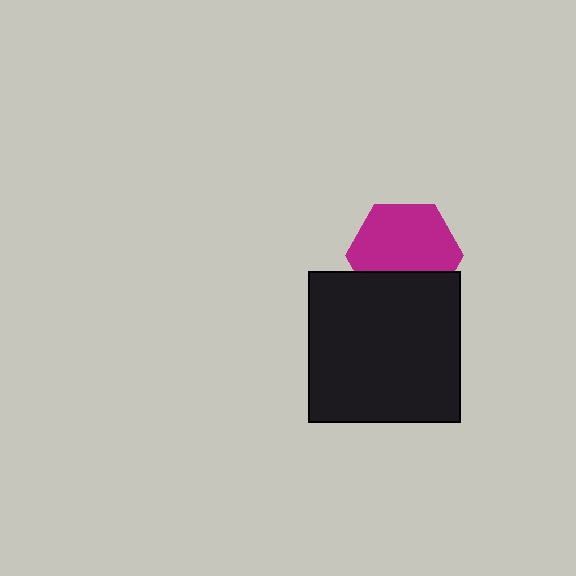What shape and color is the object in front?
The object in front is a black square.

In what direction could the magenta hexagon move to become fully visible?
The magenta hexagon could move up. That would shift it out from behind the black square entirely.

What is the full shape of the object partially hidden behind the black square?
The partially hidden object is a magenta hexagon.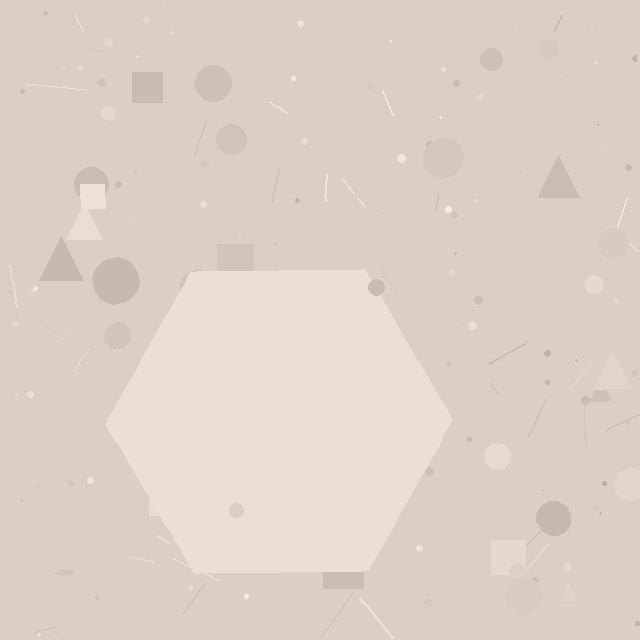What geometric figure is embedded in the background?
A hexagon is embedded in the background.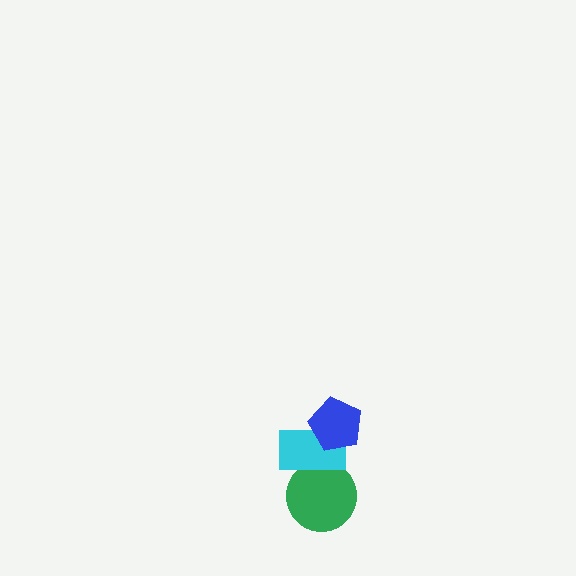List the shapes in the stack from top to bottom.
From top to bottom: the blue pentagon, the cyan rectangle, the green circle.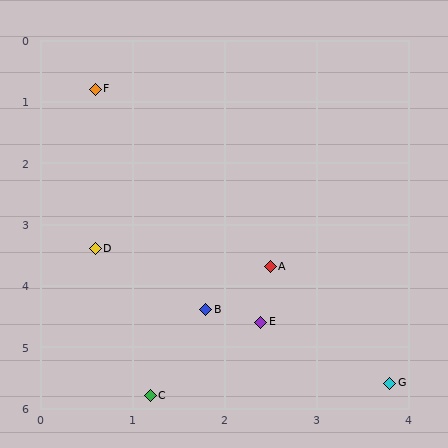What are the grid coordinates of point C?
Point C is at approximately (1.2, 5.8).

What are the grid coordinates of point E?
Point E is at approximately (2.4, 4.6).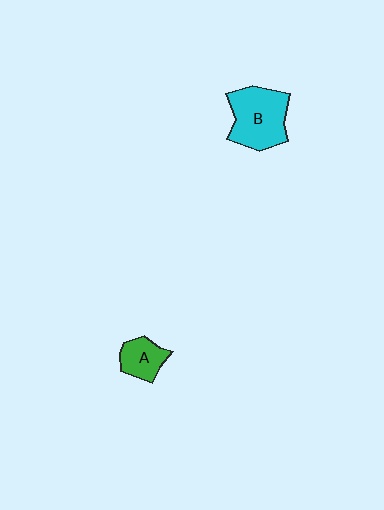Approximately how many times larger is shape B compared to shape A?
Approximately 2.1 times.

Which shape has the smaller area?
Shape A (green).